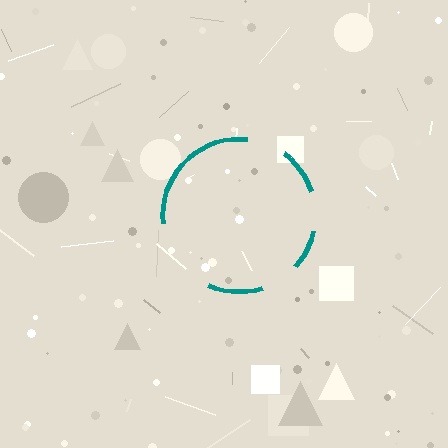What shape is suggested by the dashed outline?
The dashed outline suggests a circle.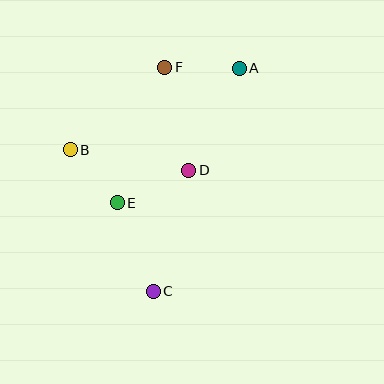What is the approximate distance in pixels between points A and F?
The distance between A and F is approximately 75 pixels.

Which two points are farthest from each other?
Points A and C are farthest from each other.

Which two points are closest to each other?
Points B and E are closest to each other.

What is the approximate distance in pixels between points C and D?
The distance between C and D is approximately 126 pixels.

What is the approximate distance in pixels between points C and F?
The distance between C and F is approximately 224 pixels.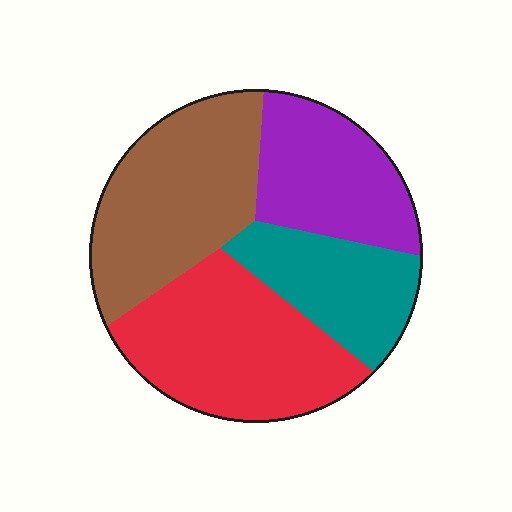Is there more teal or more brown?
Brown.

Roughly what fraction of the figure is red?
Red takes up about one third (1/3) of the figure.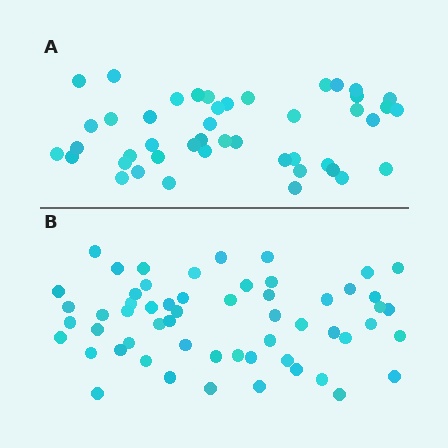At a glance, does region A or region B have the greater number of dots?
Region B (the bottom region) has more dots.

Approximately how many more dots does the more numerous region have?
Region B has roughly 12 or so more dots than region A.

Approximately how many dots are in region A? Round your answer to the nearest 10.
About 40 dots. (The exact count is 45, which rounds to 40.)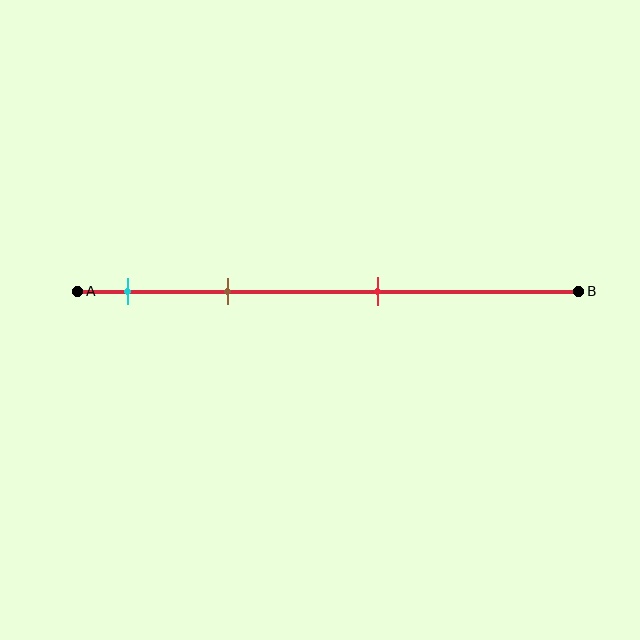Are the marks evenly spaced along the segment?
No, the marks are not evenly spaced.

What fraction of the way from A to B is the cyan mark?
The cyan mark is approximately 10% (0.1) of the way from A to B.